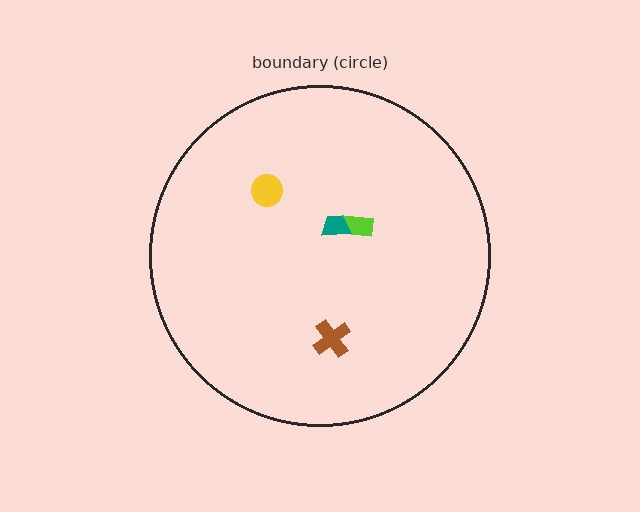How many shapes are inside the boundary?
4 inside, 0 outside.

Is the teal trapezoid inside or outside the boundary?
Inside.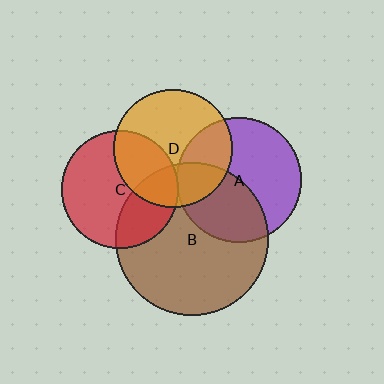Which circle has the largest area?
Circle B (brown).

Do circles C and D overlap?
Yes.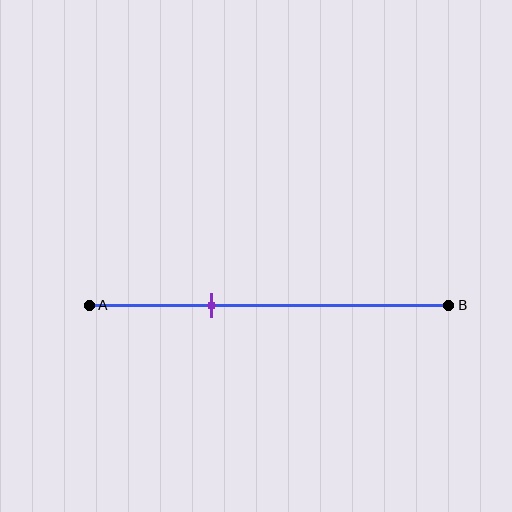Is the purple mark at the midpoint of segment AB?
No, the mark is at about 35% from A, not at the 50% midpoint.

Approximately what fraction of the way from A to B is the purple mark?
The purple mark is approximately 35% of the way from A to B.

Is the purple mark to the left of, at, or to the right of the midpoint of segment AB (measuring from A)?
The purple mark is to the left of the midpoint of segment AB.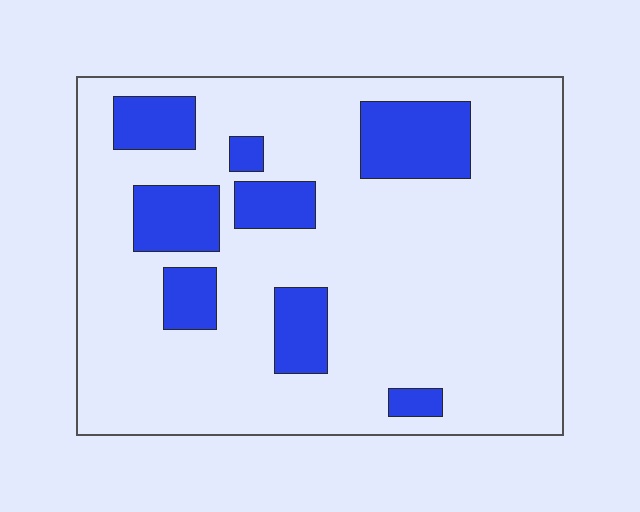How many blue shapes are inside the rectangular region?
8.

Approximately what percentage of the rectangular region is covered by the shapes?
Approximately 20%.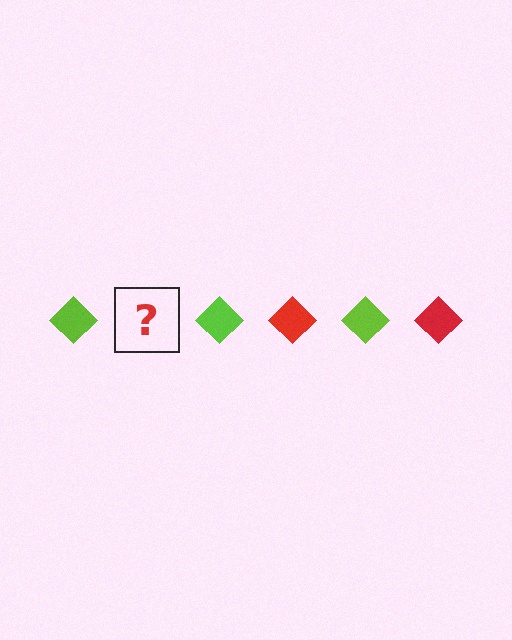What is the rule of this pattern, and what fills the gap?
The rule is that the pattern cycles through lime, red diamonds. The gap should be filled with a red diamond.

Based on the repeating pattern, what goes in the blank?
The blank should be a red diamond.